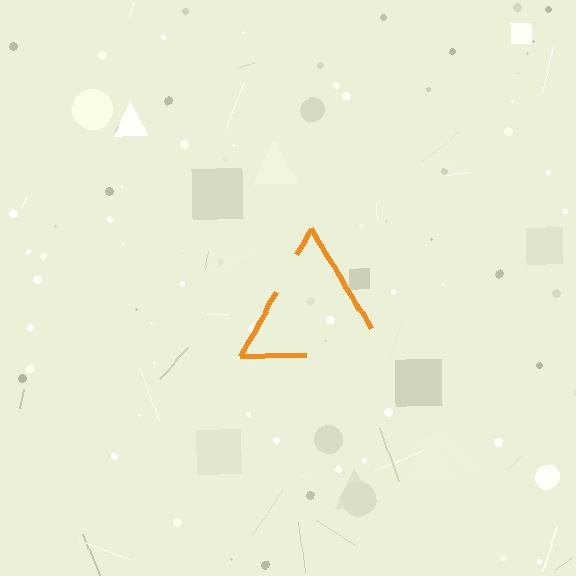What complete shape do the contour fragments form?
The contour fragments form a triangle.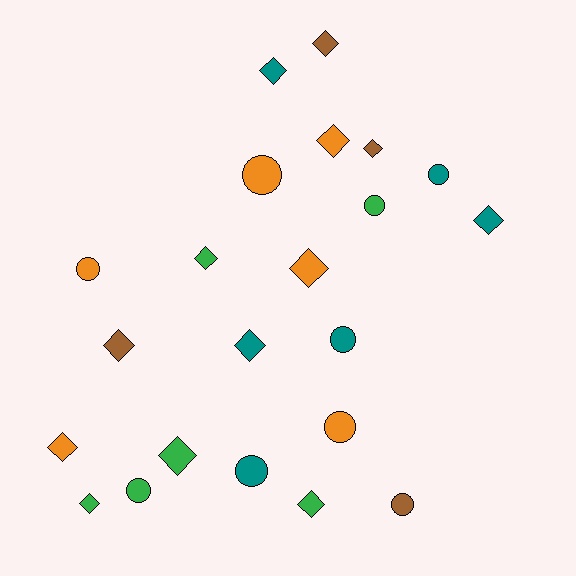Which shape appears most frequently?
Diamond, with 13 objects.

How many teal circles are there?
There are 3 teal circles.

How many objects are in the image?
There are 22 objects.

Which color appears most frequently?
Teal, with 6 objects.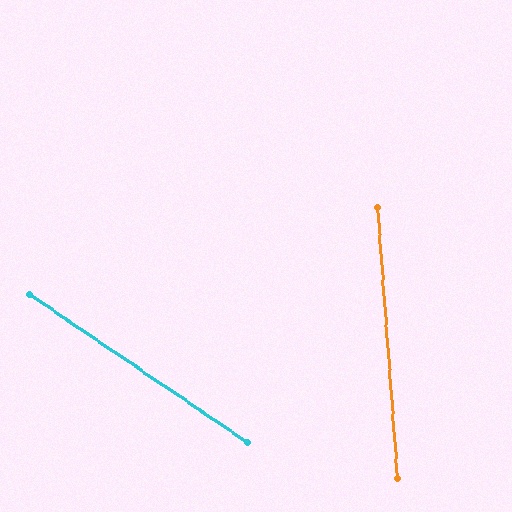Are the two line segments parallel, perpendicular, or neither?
Neither parallel nor perpendicular — they differ by about 52°.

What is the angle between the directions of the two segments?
Approximately 52 degrees.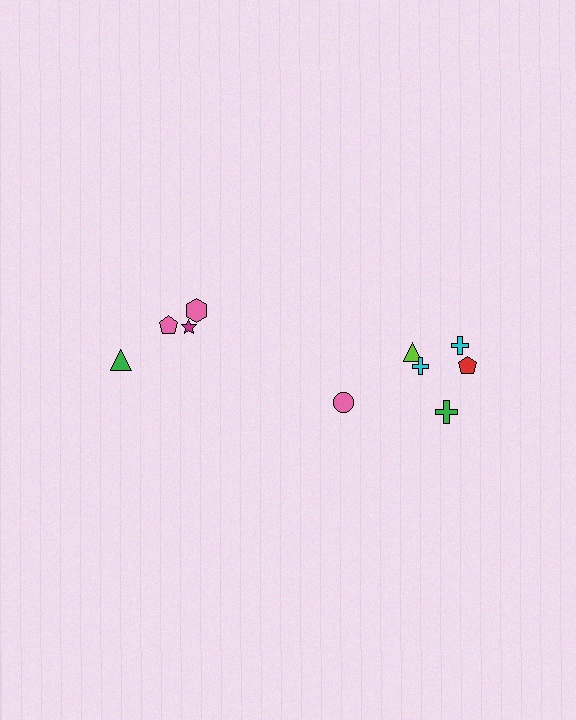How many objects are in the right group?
There are 6 objects.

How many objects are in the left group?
There are 4 objects.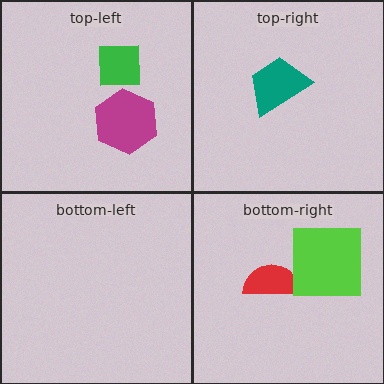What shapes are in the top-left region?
The blue arrow, the magenta hexagon, the green square.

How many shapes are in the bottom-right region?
2.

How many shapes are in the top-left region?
3.